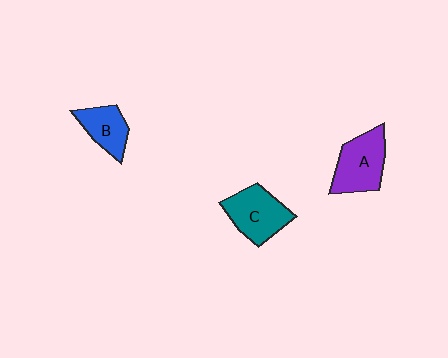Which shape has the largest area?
Shape A (purple).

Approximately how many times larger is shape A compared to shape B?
Approximately 1.4 times.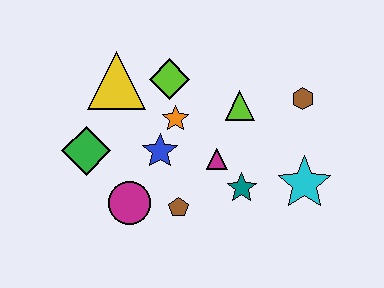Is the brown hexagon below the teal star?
No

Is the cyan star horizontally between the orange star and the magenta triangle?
No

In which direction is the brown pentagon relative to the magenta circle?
The brown pentagon is to the right of the magenta circle.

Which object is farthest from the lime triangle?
The green diamond is farthest from the lime triangle.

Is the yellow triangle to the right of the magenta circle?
No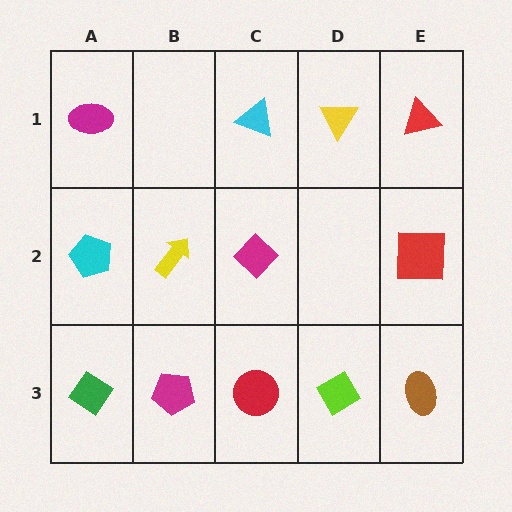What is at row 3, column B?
A magenta pentagon.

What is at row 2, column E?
A red square.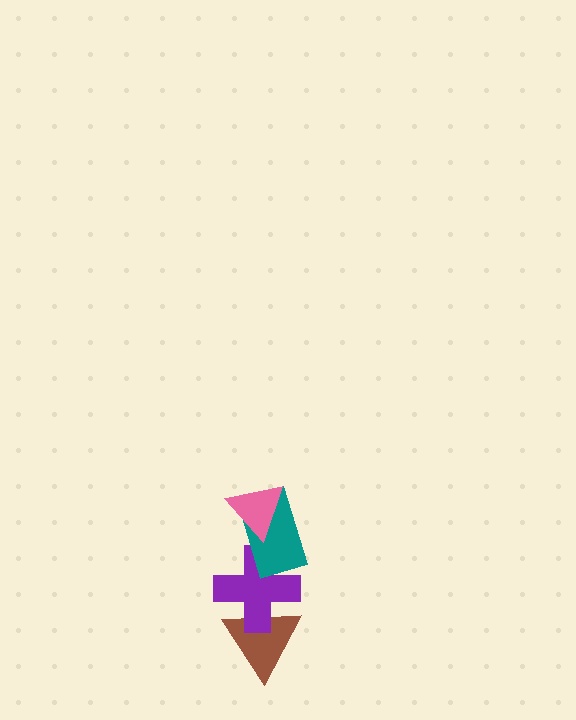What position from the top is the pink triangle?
The pink triangle is 1st from the top.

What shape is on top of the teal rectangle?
The pink triangle is on top of the teal rectangle.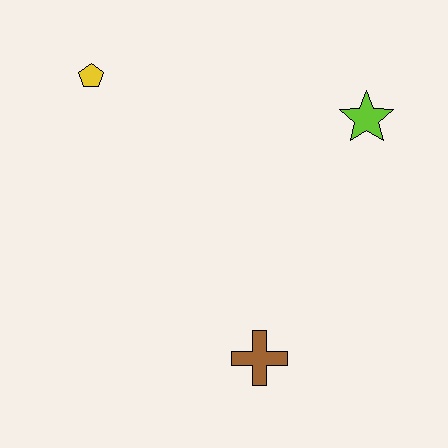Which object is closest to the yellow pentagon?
The lime star is closest to the yellow pentagon.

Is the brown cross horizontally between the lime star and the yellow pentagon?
Yes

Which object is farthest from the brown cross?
The yellow pentagon is farthest from the brown cross.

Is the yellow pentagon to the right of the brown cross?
No